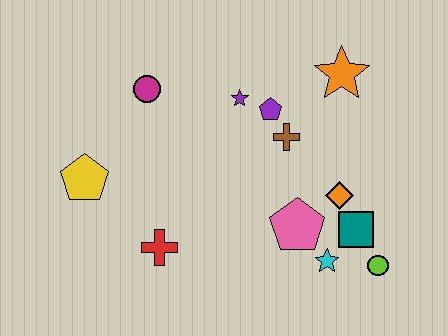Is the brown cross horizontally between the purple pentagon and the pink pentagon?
Yes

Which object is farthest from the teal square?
The yellow pentagon is farthest from the teal square.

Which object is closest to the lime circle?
The teal square is closest to the lime circle.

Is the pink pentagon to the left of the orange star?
Yes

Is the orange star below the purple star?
No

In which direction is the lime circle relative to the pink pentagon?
The lime circle is to the right of the pink pentagon.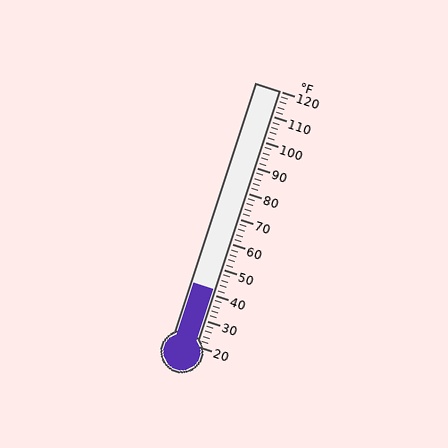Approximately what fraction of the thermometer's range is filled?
The thermometer is filled to approximately 20% of its range.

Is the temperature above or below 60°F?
The temperature is below 60°F.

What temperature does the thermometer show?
The thermometer shows approximately 42°F.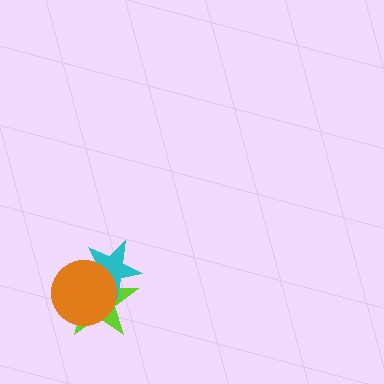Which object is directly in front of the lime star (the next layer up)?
The cyan star is directly in front of the lime star.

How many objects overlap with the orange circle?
2 objects overlap with the orange circle.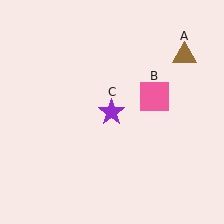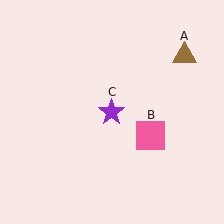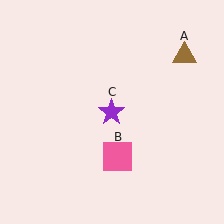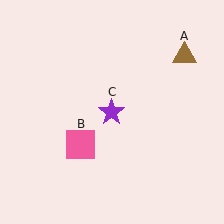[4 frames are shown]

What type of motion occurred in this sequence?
The pink square (object B) rotated clockwise around the center of the scene.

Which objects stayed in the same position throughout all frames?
Brown triangle (object A) and purple star (object C) remained stationary.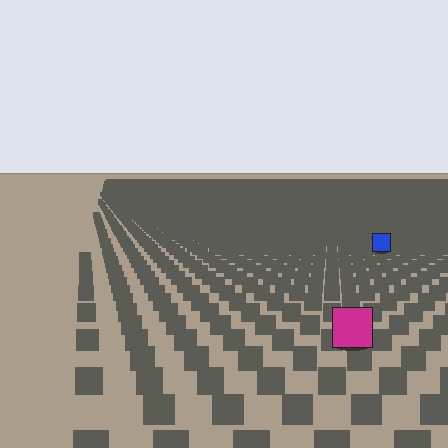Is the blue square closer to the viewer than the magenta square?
No. The magenta square is closer — you can tell from the texture gradient: the ground texture is coarser near it.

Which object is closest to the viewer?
The magenta square is closest. The texture marks near it are larger and more spread out.